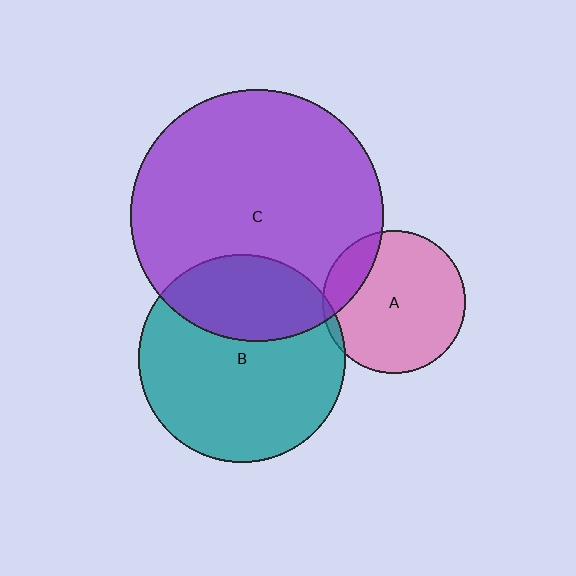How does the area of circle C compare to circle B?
Approximately 1.5 times.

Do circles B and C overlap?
Yes.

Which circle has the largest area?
Circle C (purple).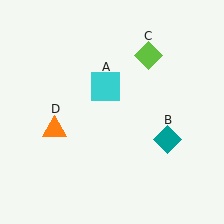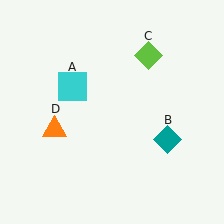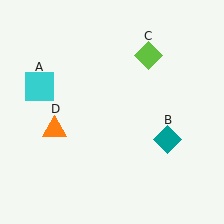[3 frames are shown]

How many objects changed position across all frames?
1 object changed position: cyan square (object A).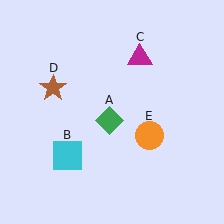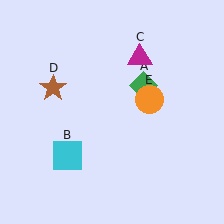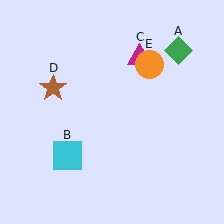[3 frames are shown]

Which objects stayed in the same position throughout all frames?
Cyan square (object B) and magenta triangle (object C) and brown star (object D) remained stationary.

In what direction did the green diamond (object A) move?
The green diamond (object A) moved up and to the right.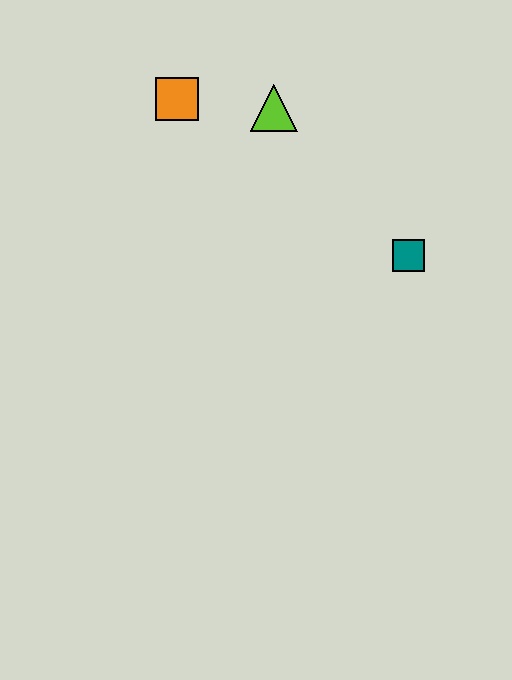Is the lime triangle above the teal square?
Yes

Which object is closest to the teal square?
The lime triangle is closest to the teal square.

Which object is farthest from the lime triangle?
The teal square is farthest from the lime triangle.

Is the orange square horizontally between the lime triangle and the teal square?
No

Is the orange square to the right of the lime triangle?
No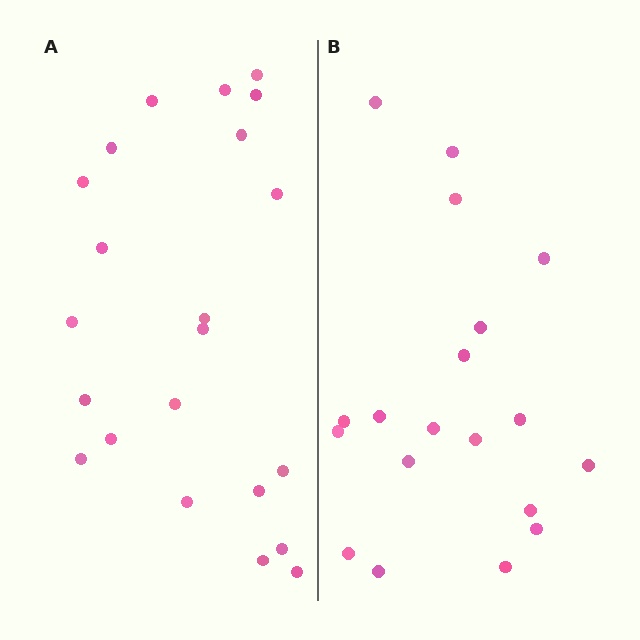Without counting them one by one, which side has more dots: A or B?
Region A (the left region) has more dots.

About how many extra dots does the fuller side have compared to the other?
Region A has just a few more — roughly 2 or 3 more dots than region B.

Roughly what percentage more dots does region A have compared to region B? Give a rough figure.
About 15% more.